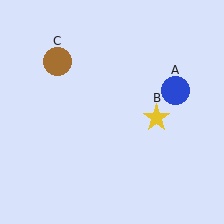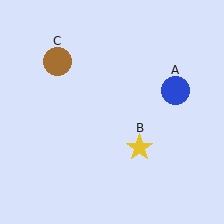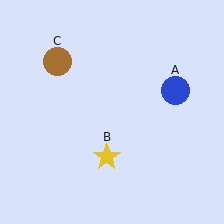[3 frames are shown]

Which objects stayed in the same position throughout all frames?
Blue circle (object A) and brown circle (object C) remained stationary.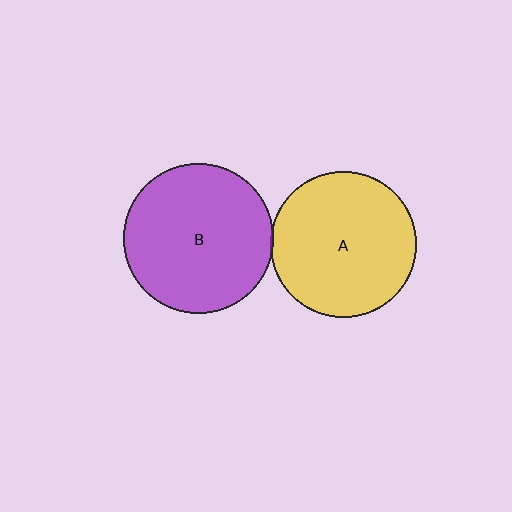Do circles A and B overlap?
Yes.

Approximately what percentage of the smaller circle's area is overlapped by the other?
Approximately 5%.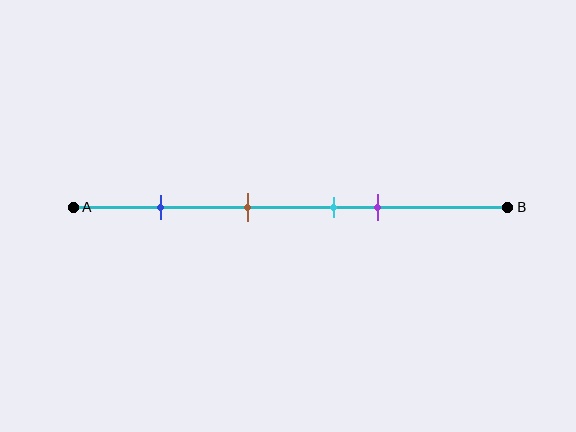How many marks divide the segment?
There are 4 marks dividing the segment.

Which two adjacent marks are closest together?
The cyan and purple marks are the closest adjacent pair.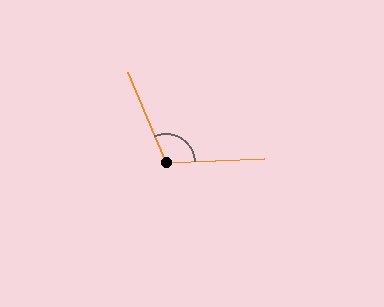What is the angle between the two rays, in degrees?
Approximately 110 degrees.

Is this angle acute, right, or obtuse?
It is obtuse.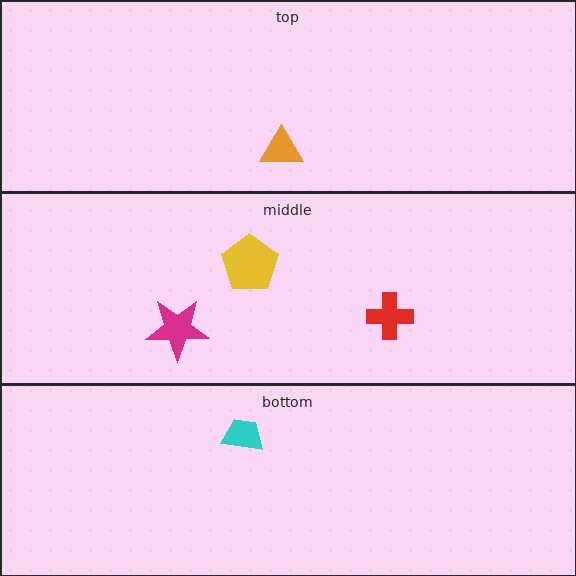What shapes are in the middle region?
The magenta star, the yellow pentagon, the red cross.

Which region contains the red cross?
The middle region.